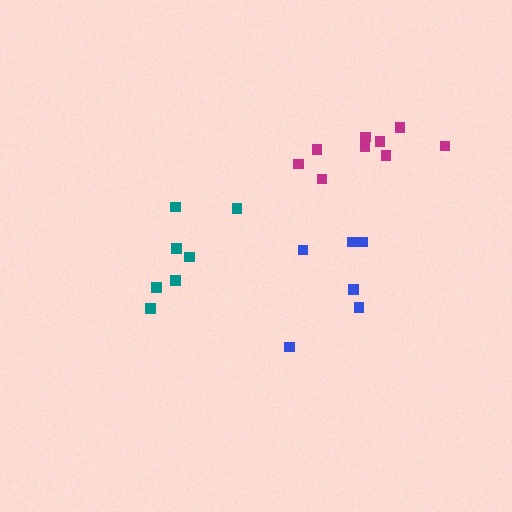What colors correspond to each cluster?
The clusters are colored: blue, teal, magenta.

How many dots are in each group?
Group 1: 6 dots, Group 2: 7 dots, Group 3: 9 dots (22 total).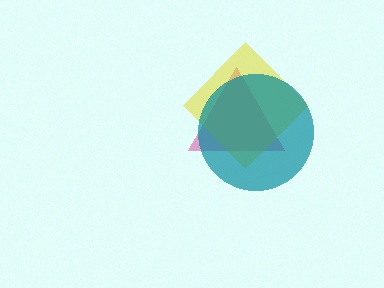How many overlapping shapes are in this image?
There are 3 overlapping shapes in the image.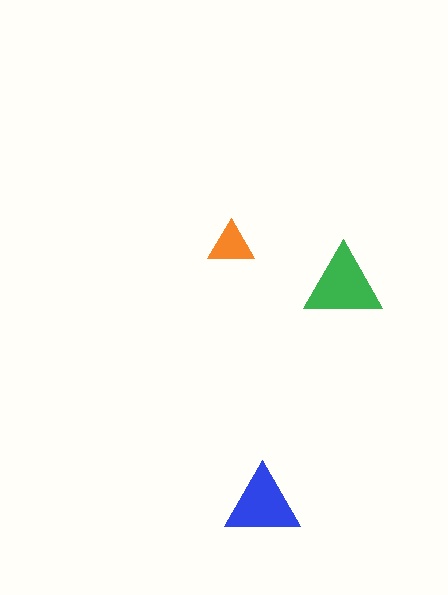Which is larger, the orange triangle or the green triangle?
The green one.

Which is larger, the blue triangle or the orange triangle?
The blue one.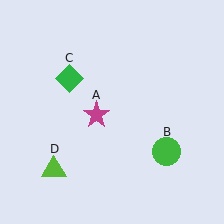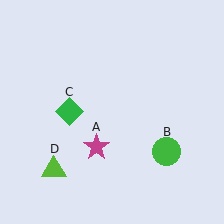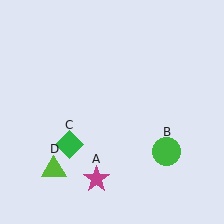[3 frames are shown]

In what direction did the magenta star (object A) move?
The magenta star (object A) moved down.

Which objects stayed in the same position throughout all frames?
Green circle (object B) and lime triangle (object D) remained stationary.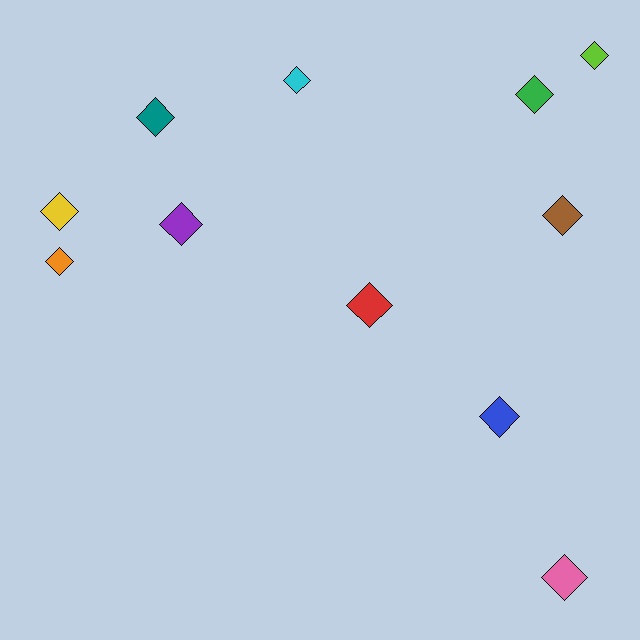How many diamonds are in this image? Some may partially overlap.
There are 11 diamonds.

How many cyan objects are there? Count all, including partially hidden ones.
There is 1 cyan object.